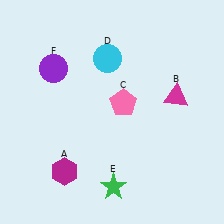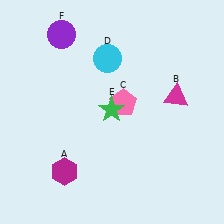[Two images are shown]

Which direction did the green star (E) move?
The green star (E) moved up.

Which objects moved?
The objects that moved are: the green star (E), the purple circle (F).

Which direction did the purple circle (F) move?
The purple circle (F) moved up.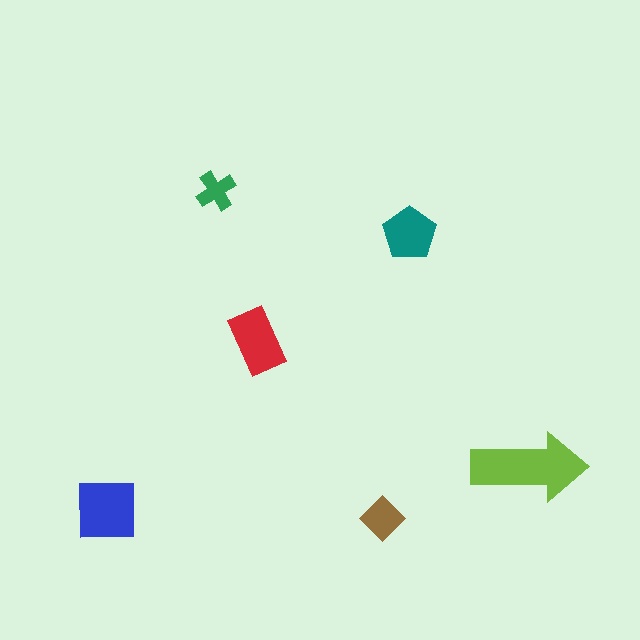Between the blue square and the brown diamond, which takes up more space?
The blue square.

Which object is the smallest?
The green cross.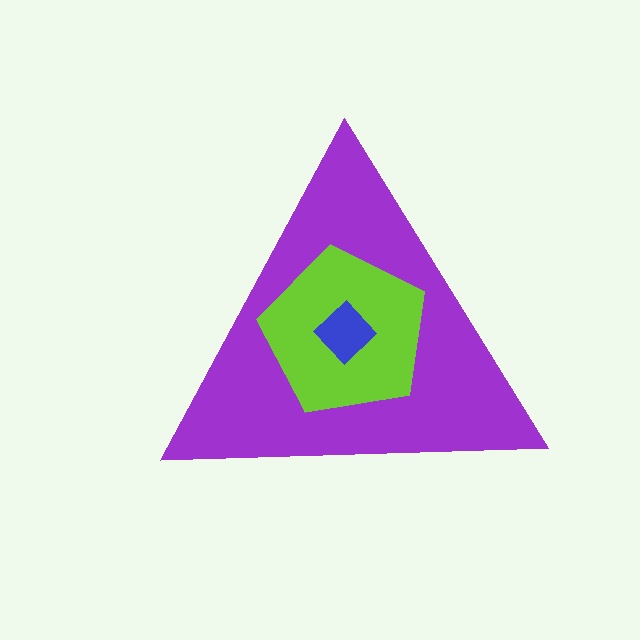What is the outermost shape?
The purple triangle.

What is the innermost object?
The blue diamond.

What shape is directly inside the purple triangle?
The lime pentagon.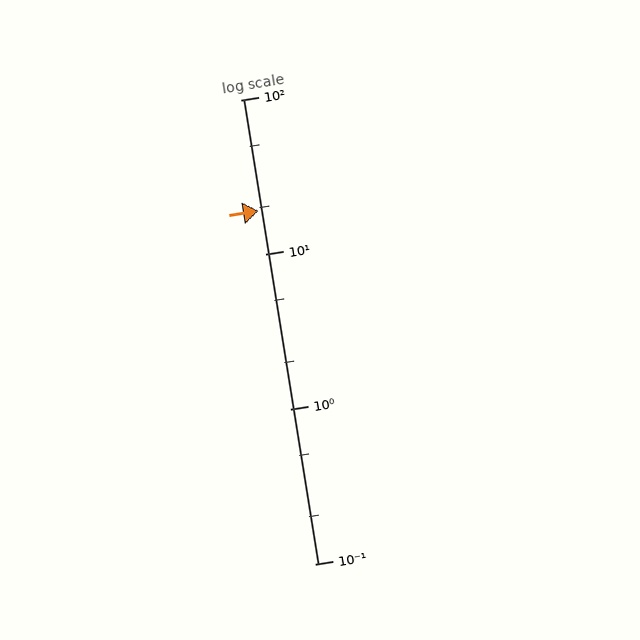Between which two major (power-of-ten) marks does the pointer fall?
The pointer is between 10 and 100.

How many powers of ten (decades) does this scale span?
The scale spans 3 decades, from 0.1 to 100.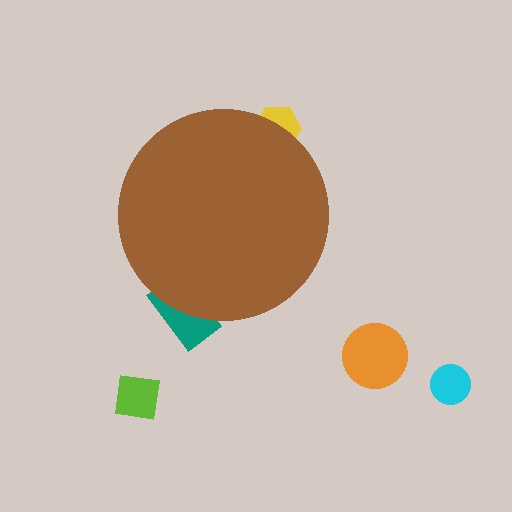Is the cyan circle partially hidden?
No, the cyan circle is fully visible.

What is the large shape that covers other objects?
A brown circle.